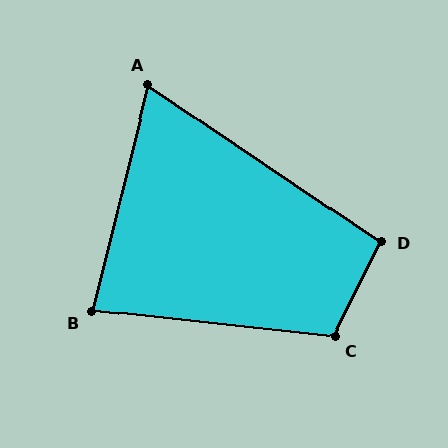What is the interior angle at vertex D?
Approximately 98 degrees (obtuse).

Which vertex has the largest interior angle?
C, at approximately 110 degrees.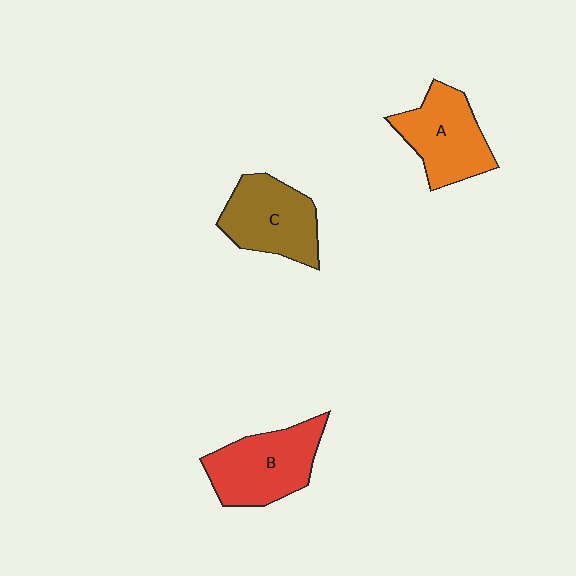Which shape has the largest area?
Shape B (red).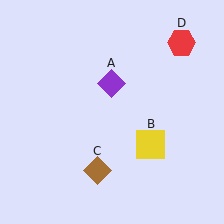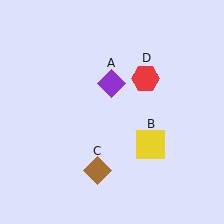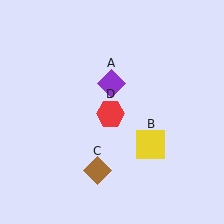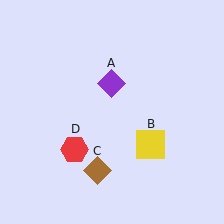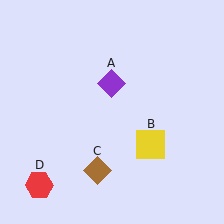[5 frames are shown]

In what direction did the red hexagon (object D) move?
The red hexagon (object D) moved down and to the left.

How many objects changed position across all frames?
1 object changed position: red hexagon (object D).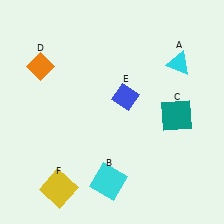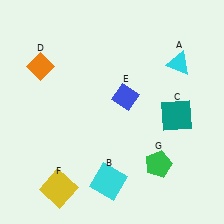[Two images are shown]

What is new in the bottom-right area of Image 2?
A green pentagon (G) was added in the bottom-right area of Image 2.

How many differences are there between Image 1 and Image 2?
There is 1 difference between the two images.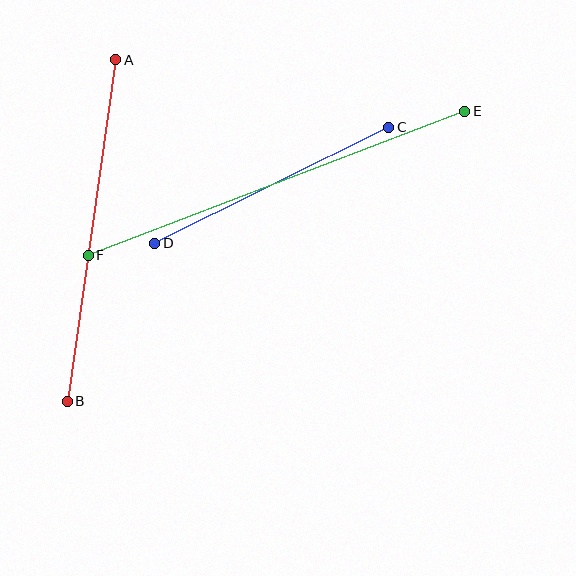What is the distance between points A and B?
The distance is approximately 345 pixels.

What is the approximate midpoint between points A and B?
The midpoint is at approximately (91, 231) pixels.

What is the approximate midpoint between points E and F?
The midpoint is at approximately (276, 183) pixels.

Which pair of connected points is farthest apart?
Points E and F are farthest apart.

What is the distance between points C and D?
The distance is approximately 261 pixels.